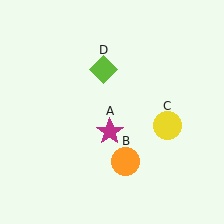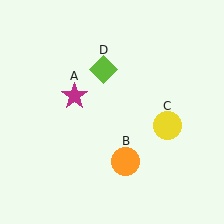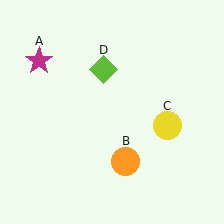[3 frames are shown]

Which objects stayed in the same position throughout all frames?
Orange circle (object B) and yellow circle (object C) and lime diamond (object D) remained stationary.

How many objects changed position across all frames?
1 object changed position: magenta star (object A).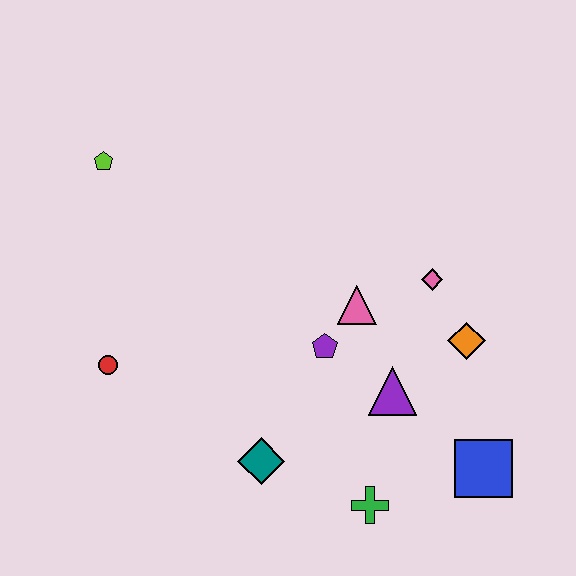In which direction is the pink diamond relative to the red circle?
The pink diamond is to the right of the red circle.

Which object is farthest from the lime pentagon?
The blue square is farthest from the lime pentagon.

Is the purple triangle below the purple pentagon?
Yes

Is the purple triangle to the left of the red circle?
No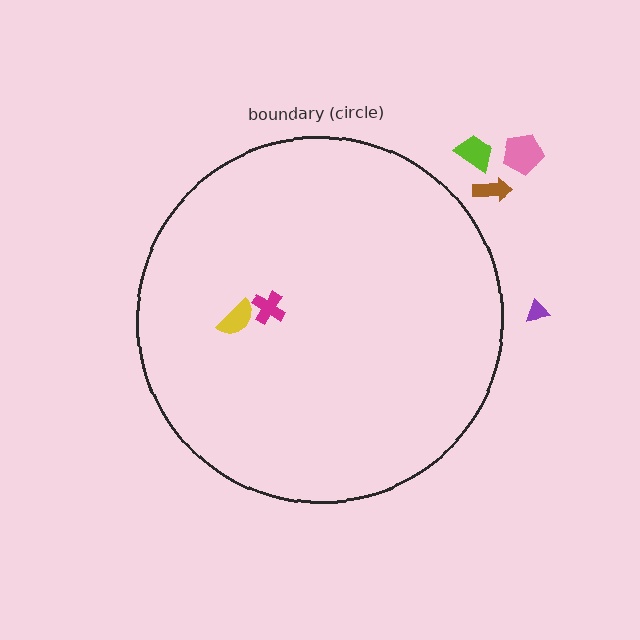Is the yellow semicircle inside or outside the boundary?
Inside.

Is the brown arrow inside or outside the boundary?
Outside.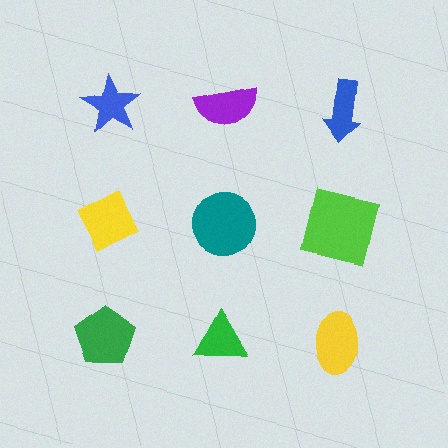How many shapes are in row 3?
3 shapes.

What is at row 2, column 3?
A lime square.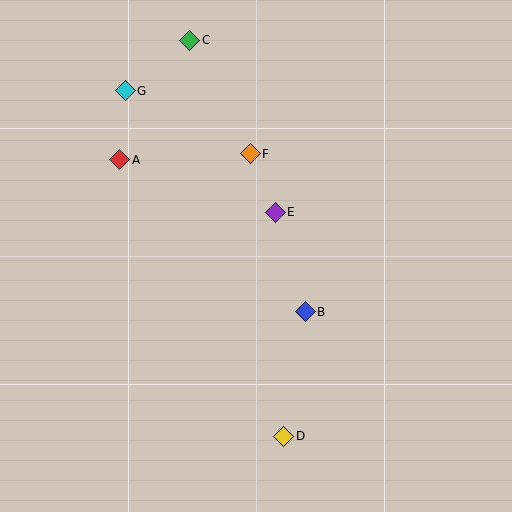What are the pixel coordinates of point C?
Point C is at (190, 40).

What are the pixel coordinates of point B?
Point B is at (305, 312).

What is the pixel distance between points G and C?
The distance between G and C is 82 pixels.